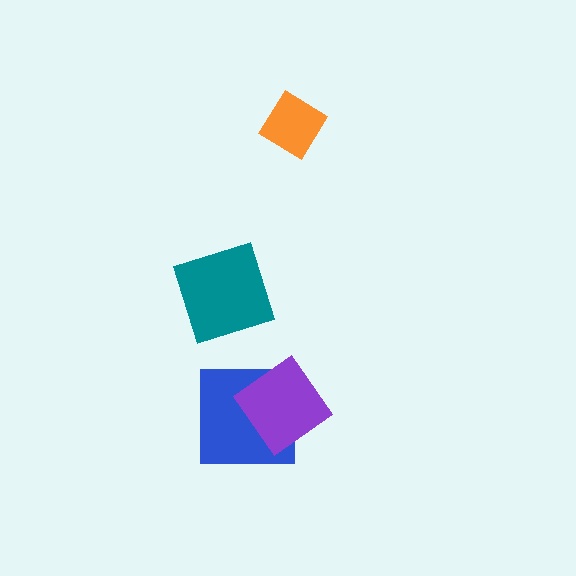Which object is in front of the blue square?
The purple diamond is in front of the blue square.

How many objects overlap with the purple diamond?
1 object overlaps with the purple diamond.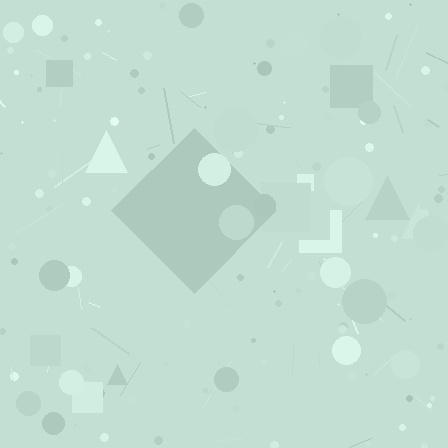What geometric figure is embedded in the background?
A diamond is embedded in the background.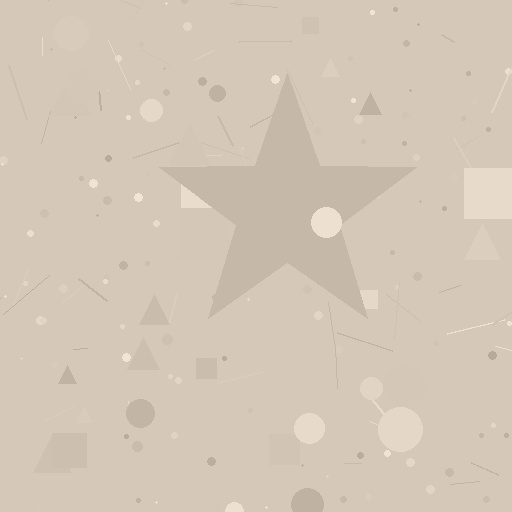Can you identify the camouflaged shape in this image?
The camouflaged shape is a star.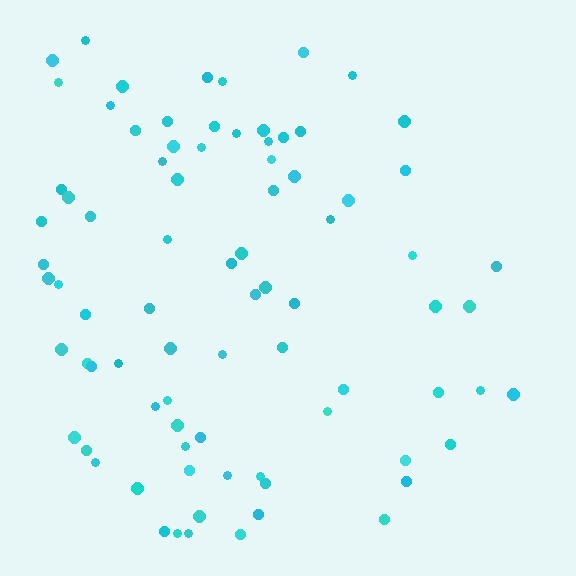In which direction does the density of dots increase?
From right to left, with the left side densest.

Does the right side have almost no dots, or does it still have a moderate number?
Still a moderate number, just noticeably fewer than the left.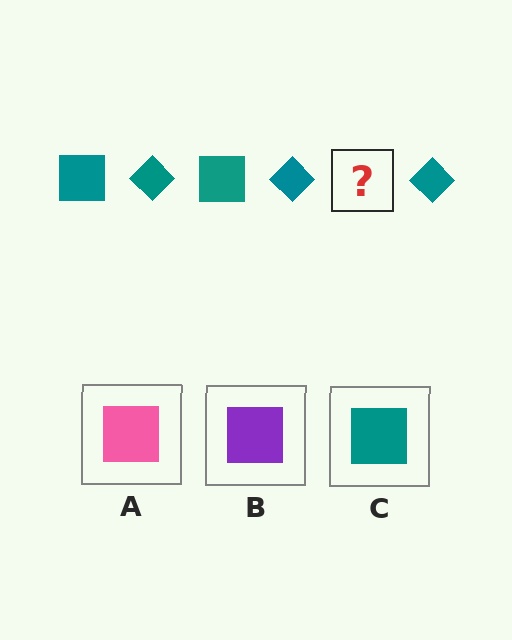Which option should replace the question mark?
Option C.